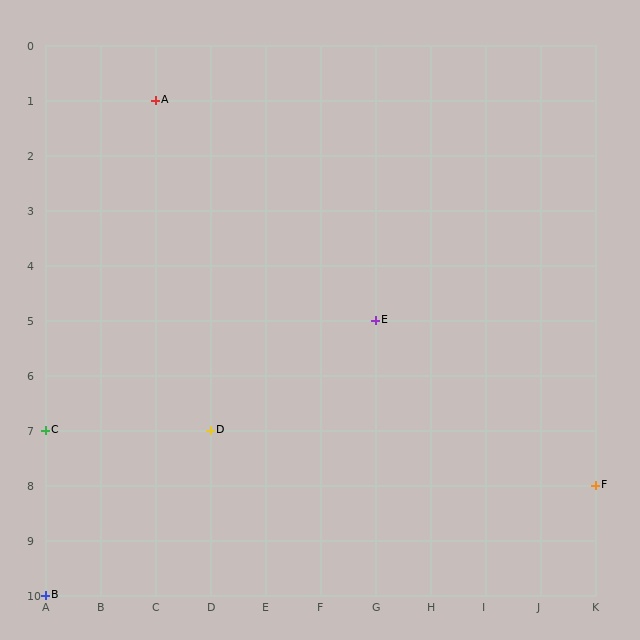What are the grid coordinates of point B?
Point B is at grid coordinates (A, 10).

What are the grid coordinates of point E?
Point E is at grid coordinates (G, 5).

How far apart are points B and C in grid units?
Points B and C are 3 rows apart.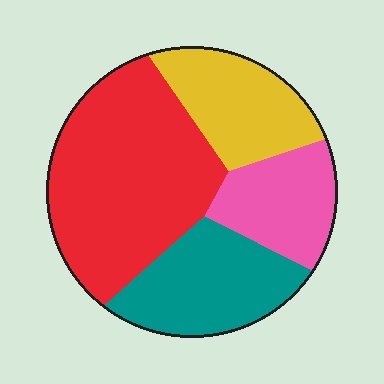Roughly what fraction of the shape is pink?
Pink takes up about one sixth (1/6) of the shape.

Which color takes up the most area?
Red, at roughly 40%.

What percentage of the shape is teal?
Teal takes up less than a quarter of the shape.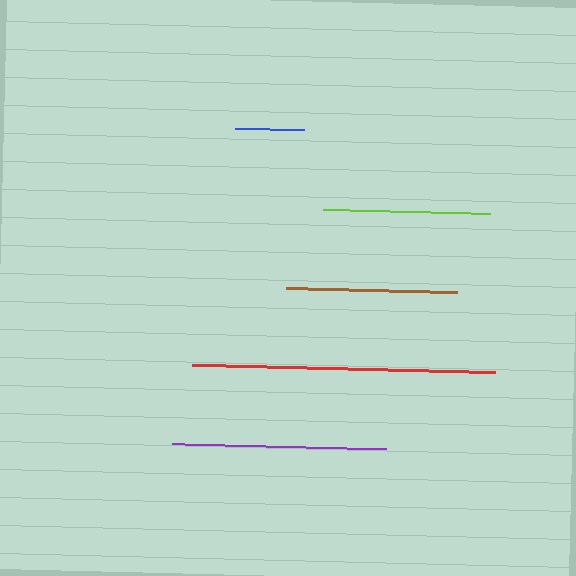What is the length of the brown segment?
The brown segment is approximately 171 pixels long.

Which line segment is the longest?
The red line is the longest at approximately 303 pixels.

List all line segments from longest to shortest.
From longest to shortest: red, purple, brown, lime, blue.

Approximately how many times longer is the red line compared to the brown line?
The red line is approximately 1.8 times the length of the brown line.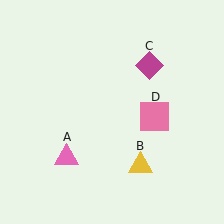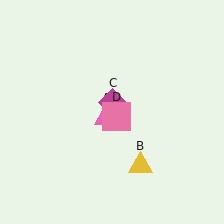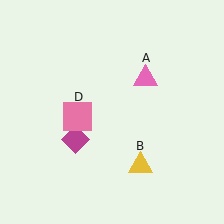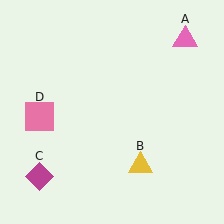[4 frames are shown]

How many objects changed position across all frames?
3 objects changed position: pink triangle (object A), magenta diamond (object C), pink square (object D).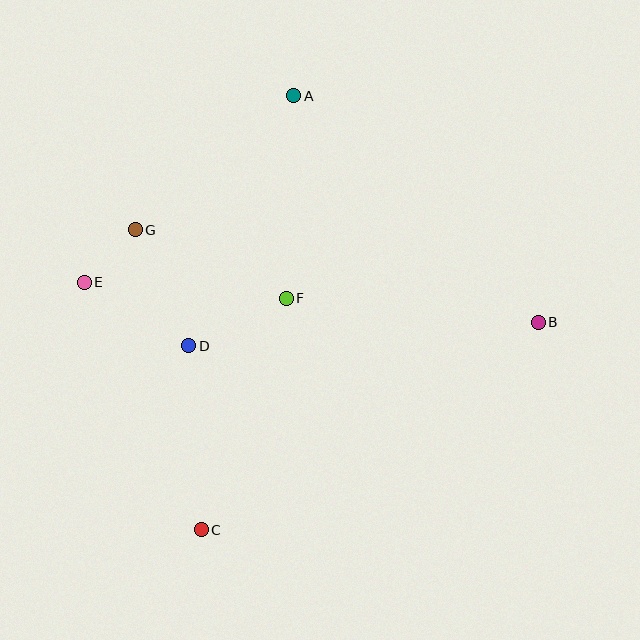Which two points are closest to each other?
Points E and G are closest to each other.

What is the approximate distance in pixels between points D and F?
The distance between D and F is approximately 109 pixels.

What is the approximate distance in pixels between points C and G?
The distance between C and G is approximately 307 pixels.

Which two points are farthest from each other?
Points B and E are farthest from each other.